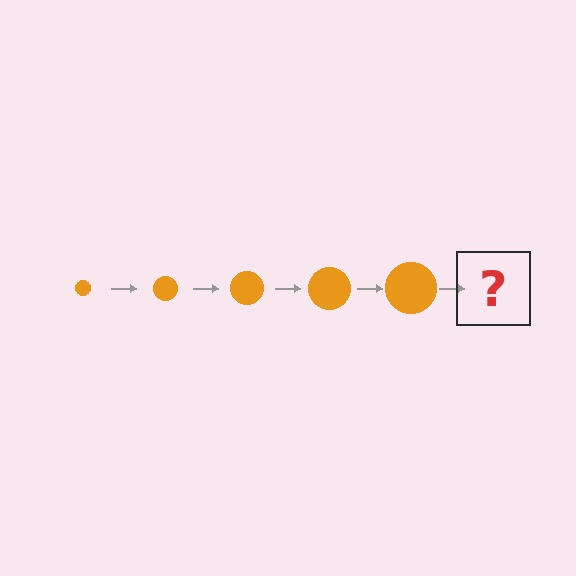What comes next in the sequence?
The next element should be an orange circle, larger than the previous one.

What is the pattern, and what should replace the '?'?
The pattern is that the circle gets progressively larger each step. The '?' should be an orange circle, larger than the previous one.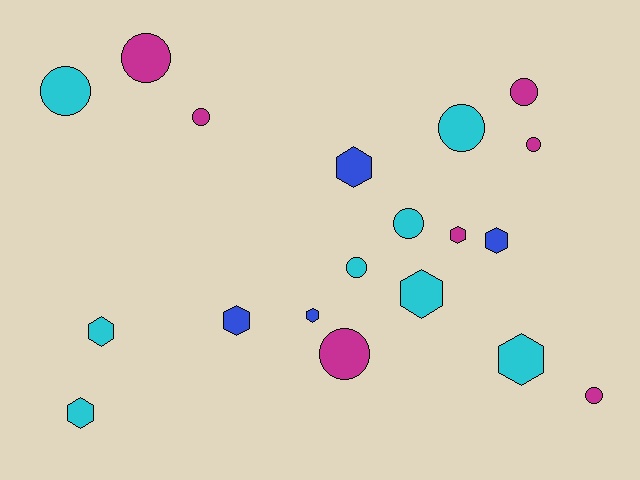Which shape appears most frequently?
Circle, with 10 objects.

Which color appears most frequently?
Cyan, with 8 objects.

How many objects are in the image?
There are 19 objects.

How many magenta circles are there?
There are 6 magenta circles.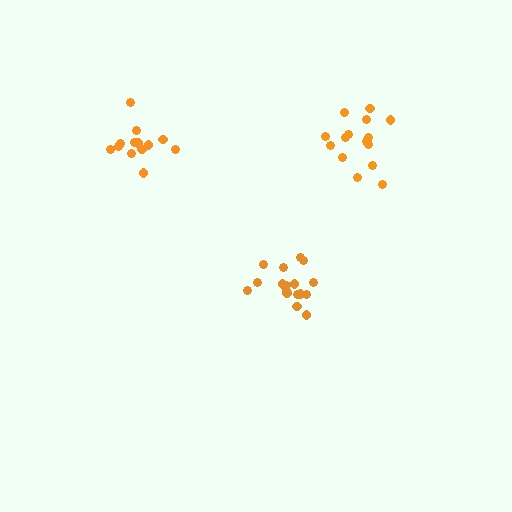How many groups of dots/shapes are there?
There are 3 groups.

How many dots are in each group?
Group 1: 17 dots, Group 2: 13 dots, Group 3: 15 dots (45 total).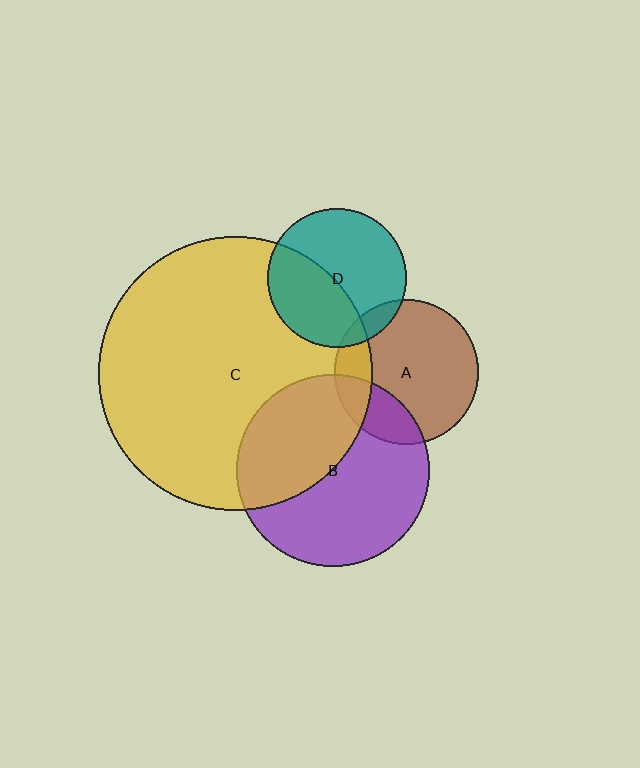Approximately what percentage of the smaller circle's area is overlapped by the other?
Approximately 40%.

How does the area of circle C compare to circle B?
Approximately 2.0 times.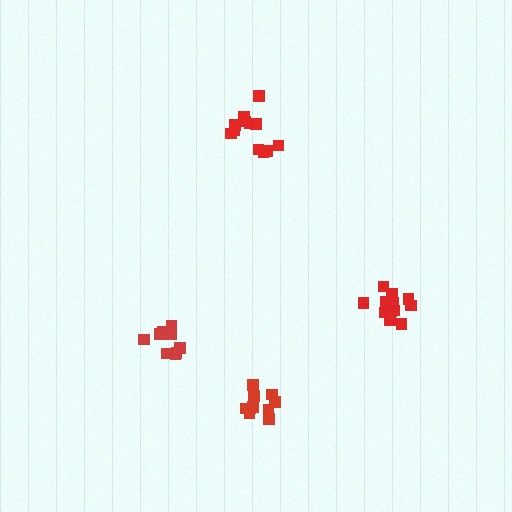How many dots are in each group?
Group 1: 9 dots, Group 2: 11 dots, Group 3: 12 dots, Group 4: 12 dots (44 total).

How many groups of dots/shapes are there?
There are 4 groups.